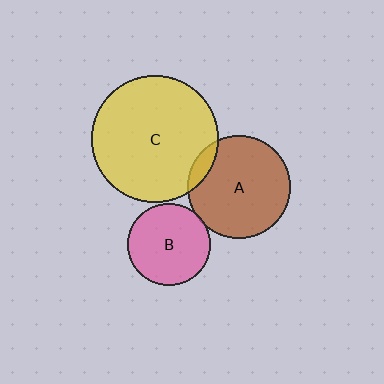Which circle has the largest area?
Circle C (yellow).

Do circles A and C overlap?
Yes.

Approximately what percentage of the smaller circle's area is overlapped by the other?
Approximately 10%.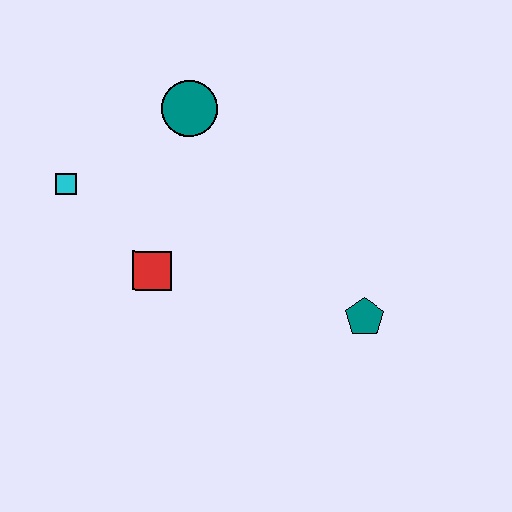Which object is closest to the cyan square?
The red square is closest to the cyan square.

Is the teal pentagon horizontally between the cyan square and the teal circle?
No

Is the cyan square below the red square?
No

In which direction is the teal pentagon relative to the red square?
The teal pentagon is to the right of the red square.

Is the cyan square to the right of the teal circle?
No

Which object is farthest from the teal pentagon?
The cyan square is farthest from the teal pentagon.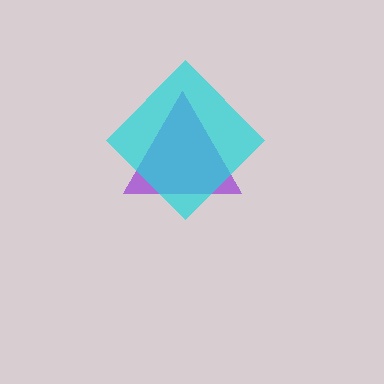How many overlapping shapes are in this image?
There are 2 overlapping shapes in the image.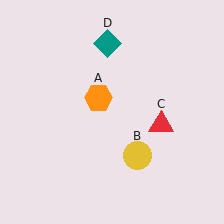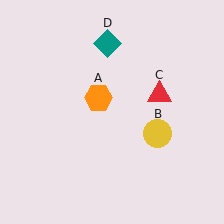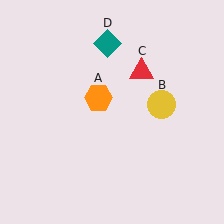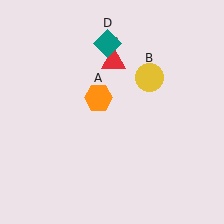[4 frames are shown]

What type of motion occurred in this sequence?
The yellow circle (object B), red triangle (object C) rotated counterclockwise around the center of the scene.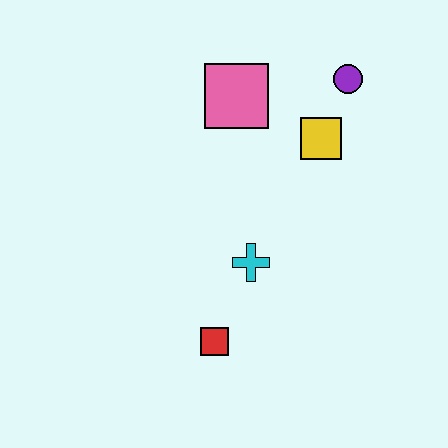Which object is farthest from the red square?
The purple circle is farthest from the red square.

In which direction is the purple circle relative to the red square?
The purple circle is above the red square.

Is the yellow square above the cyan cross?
Yes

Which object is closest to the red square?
The cyan cross is closest to the red square.